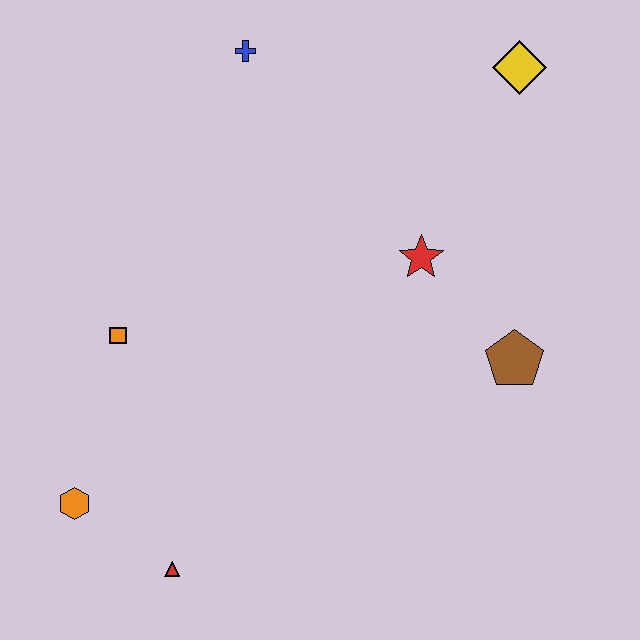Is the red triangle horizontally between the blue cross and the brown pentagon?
No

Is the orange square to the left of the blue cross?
Yes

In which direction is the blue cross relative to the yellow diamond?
The blue cross is to the left of the yellow diamond.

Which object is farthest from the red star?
The orange hexagon is farthest from the red star.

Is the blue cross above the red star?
Yes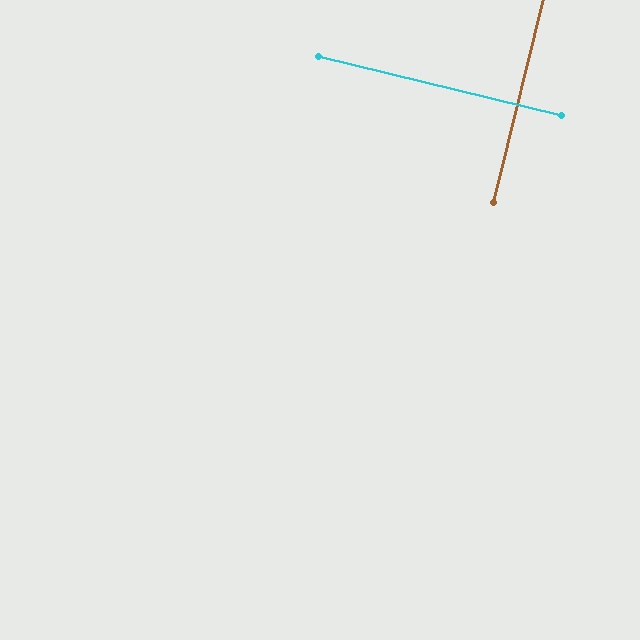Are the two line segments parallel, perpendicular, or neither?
Perpendicular — they meet at approximately 90°.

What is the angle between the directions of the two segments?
Approximately 90 degrees.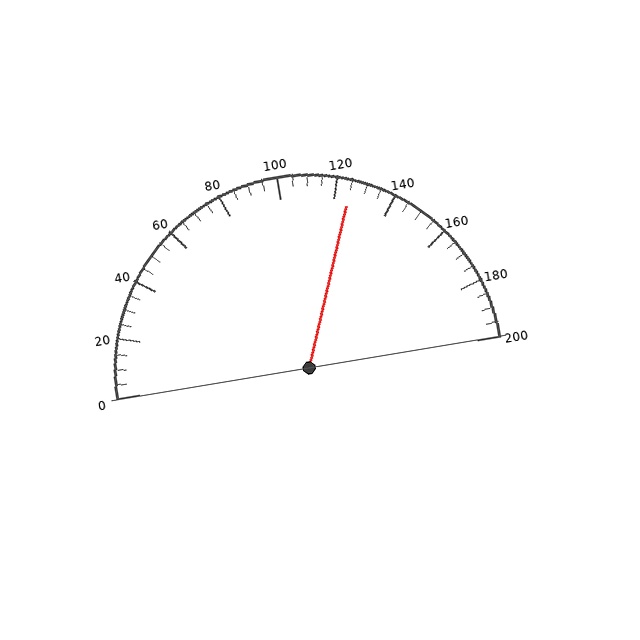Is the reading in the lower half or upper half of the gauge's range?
The reading is in the upper half of the range (0 to 200).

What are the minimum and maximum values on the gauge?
The gauge ranges from 0 to 200.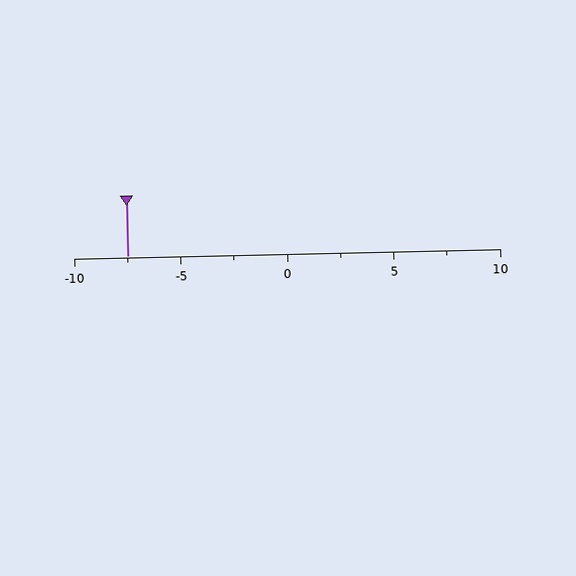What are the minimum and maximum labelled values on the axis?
The axis runs from -10 to 10.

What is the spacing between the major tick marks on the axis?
The major ticks are spaced 5 apart.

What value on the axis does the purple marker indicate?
The marker indicates approximately -7.5.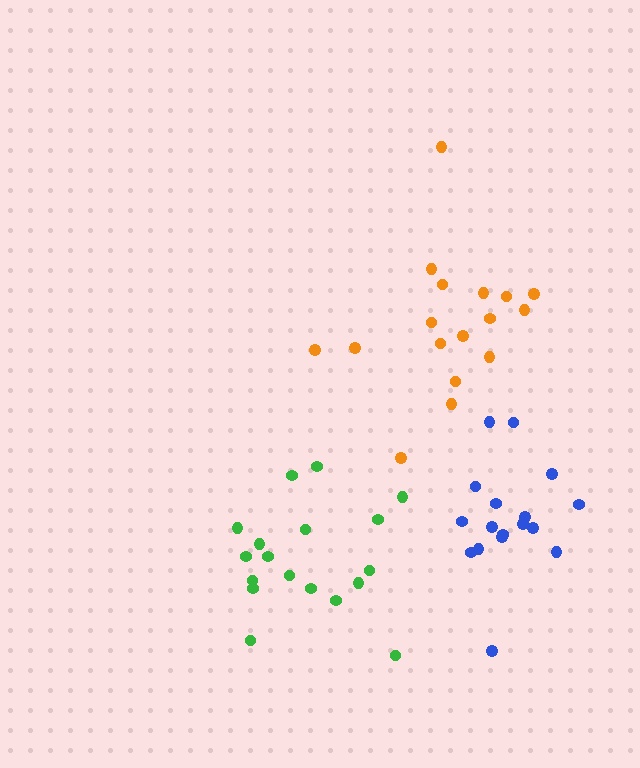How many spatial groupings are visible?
There are 3 spatial groupings.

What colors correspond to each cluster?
The clusters are colored: orange, green, blue.